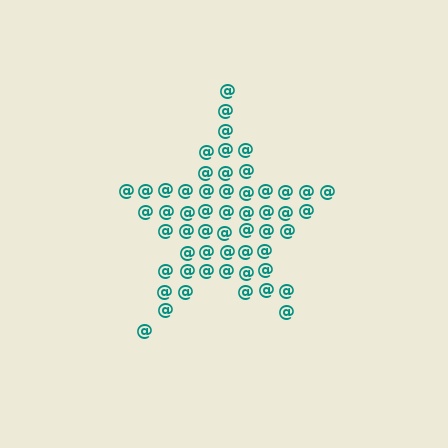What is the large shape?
The large shape is a star.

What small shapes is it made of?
It is made of small at signs.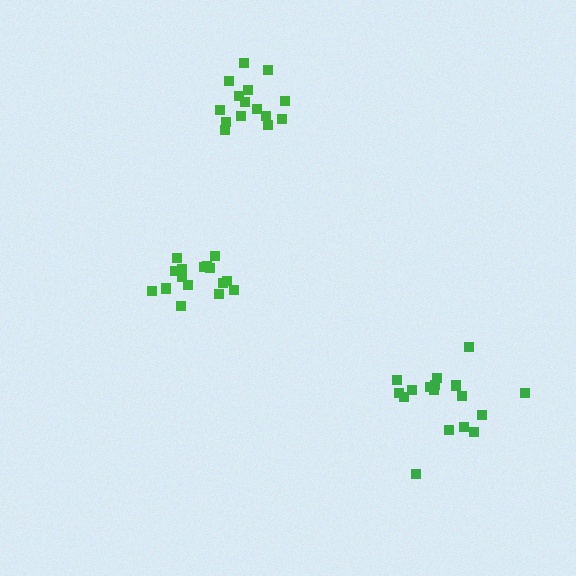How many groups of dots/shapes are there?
There are 3 groups.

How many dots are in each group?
Group 1: 15 dots, Group 2: 16 dots, Group 3: 17 dots (48 total).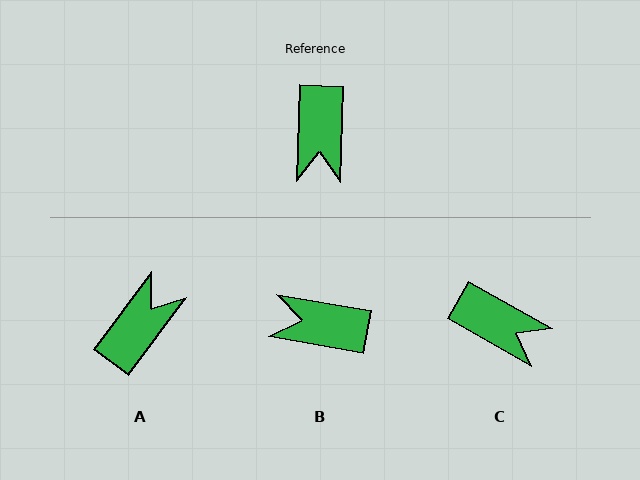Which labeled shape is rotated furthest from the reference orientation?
A, about 145 degrees away.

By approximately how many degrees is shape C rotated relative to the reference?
Approximately 62 degrees counter-clockwise.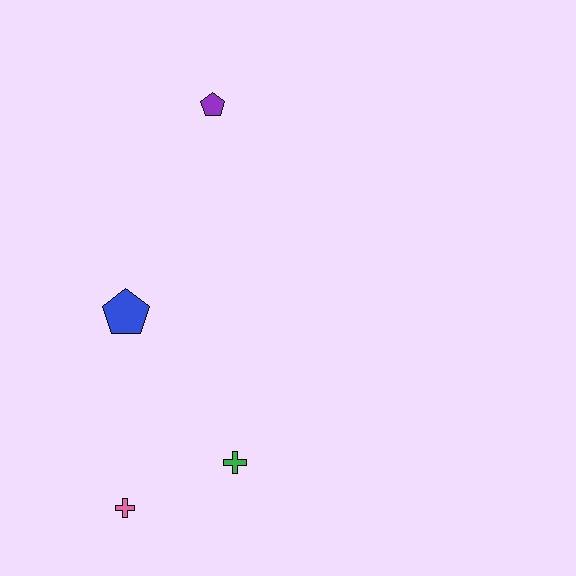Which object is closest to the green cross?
The pink cross is closest to the green cross.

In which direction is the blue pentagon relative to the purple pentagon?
The blue pentagon is below the purple pentagon.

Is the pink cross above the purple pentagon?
No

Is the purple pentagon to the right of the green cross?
No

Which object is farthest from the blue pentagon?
The purple pentagon is farthest from the blue pentagon.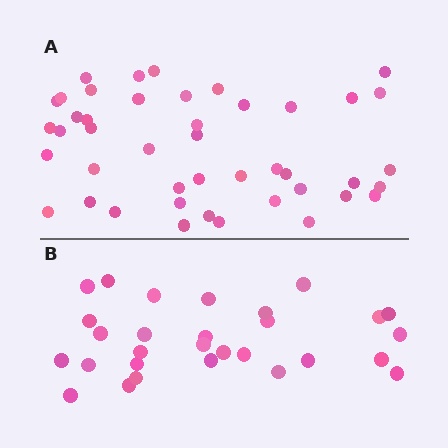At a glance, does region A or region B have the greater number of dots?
Region A (the top region) has more dots.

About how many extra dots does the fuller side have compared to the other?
Region A has approximately 15 more dots than region B.